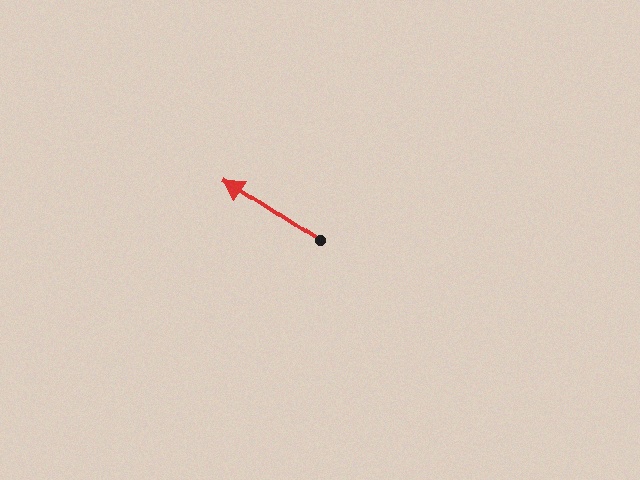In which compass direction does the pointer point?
Northwest.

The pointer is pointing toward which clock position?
Roughly 10 o'clock.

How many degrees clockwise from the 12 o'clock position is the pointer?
Approximately 304 degrees.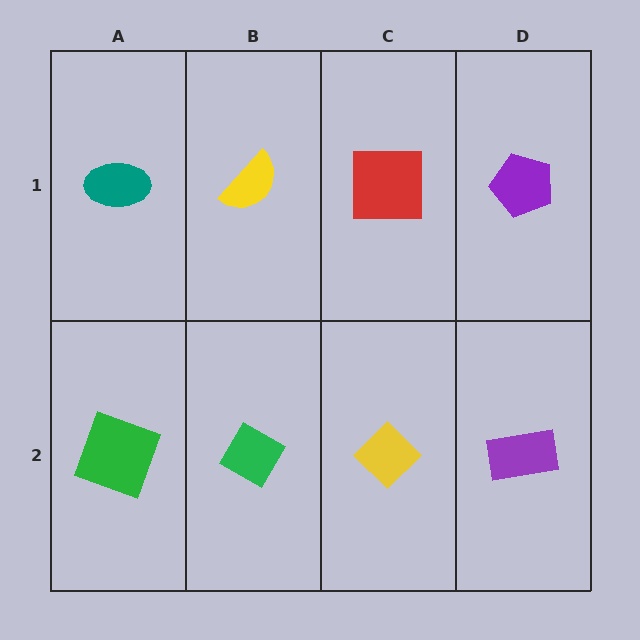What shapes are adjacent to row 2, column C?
A red square (row 1, column C), a green diamond (row 2, column B), a purple rectangle (row 2, column D).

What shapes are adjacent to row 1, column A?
A green square (row 2, column A), a yellow semicircle (row 1, column B).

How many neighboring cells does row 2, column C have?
3.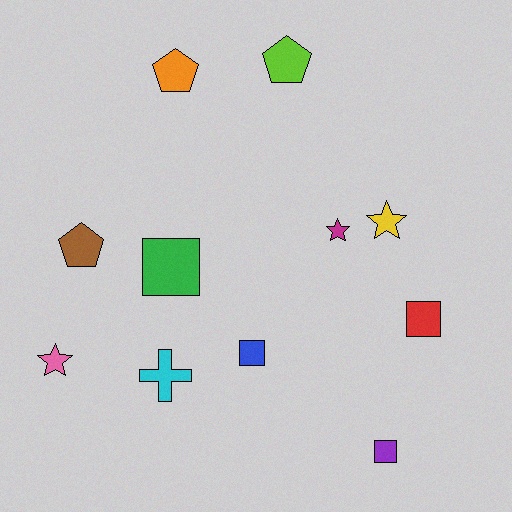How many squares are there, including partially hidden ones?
There are 4 squares.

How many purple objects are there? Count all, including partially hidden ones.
There is 1 purple object.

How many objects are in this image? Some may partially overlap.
There are 11 objects.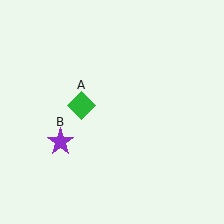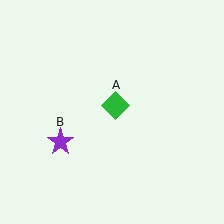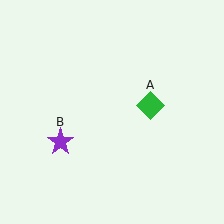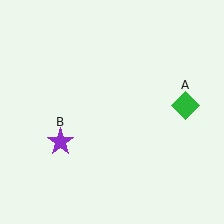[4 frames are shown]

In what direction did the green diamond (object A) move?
The green diamond (object A) moved right.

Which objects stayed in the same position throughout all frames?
Purple star (object B) remained stationary.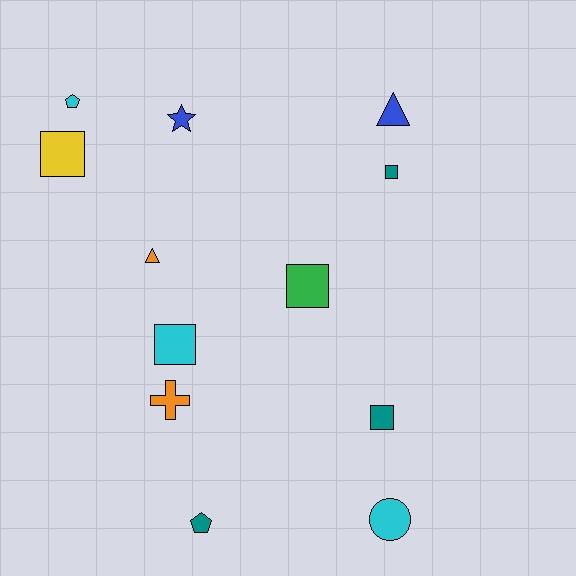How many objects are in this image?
There are 12 objects.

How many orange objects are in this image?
There are 2 orange objects.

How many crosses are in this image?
There is 1 cross.